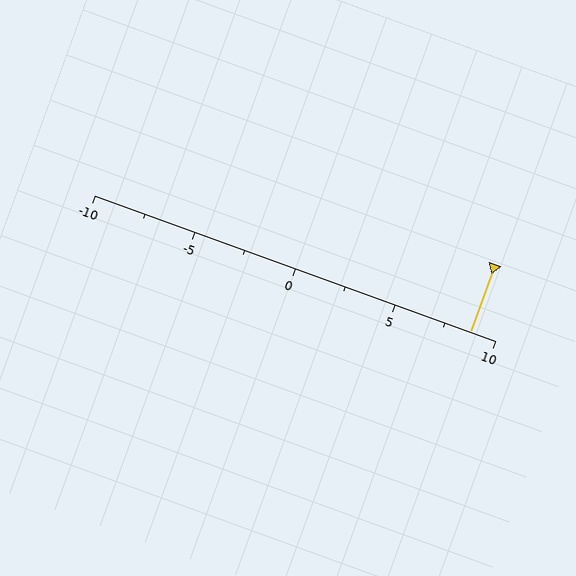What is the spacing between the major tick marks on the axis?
The major ticks are spaced 5 apart.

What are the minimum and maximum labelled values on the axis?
The axis runs from -10 to 10.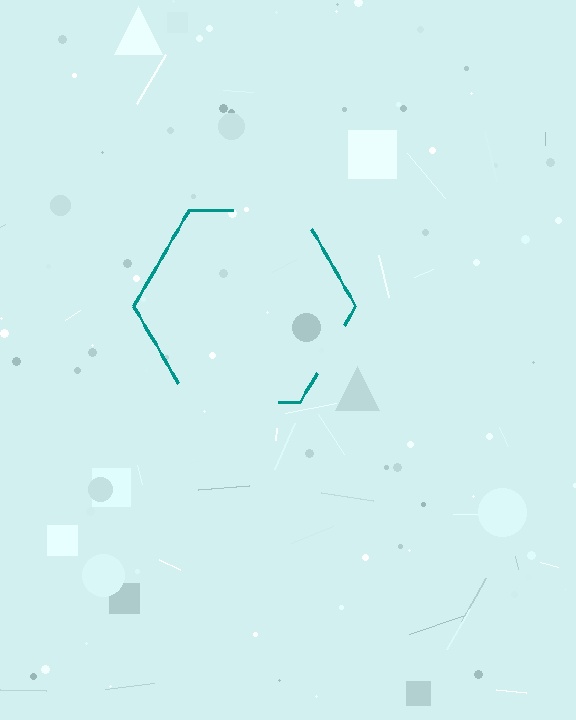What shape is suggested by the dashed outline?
The dashed outline suggests a hexagon.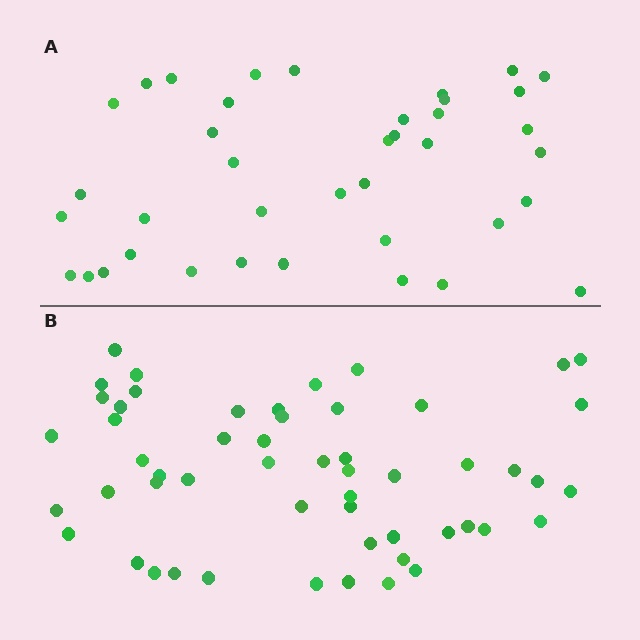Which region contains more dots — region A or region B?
Region B (the bottom region) has more dots.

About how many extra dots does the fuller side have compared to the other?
Region B has approximately 15 more dots than region A.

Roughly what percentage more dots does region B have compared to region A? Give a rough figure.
About 40% more.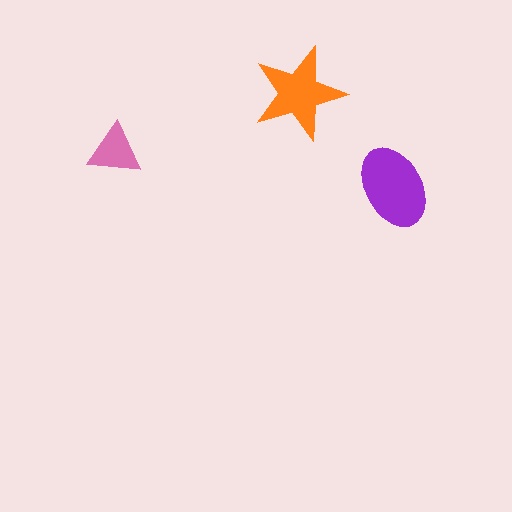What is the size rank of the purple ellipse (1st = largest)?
1st.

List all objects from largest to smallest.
The purple ellipse, the orange star, the pink triangle.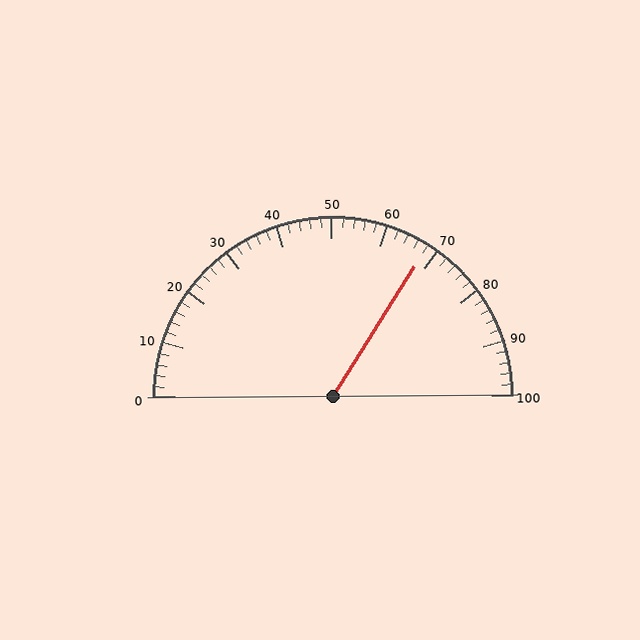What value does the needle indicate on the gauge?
The needle indicates approximately 68.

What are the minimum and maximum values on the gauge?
The gauge ranges from 0 to 100.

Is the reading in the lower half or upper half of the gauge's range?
The reading is in the upper half of the range (0 to 100).